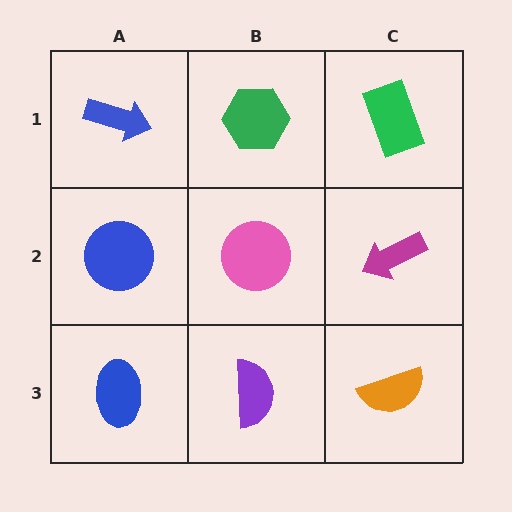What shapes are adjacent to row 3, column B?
A pink circle (row 2, column B), a blue ellipse (row 3, column A), an orange semicircle (row 3, column C).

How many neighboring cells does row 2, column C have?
3.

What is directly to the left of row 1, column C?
A green hexagon.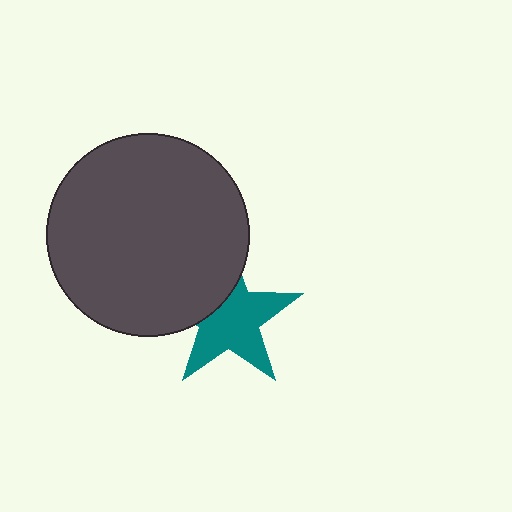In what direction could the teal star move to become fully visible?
The teal star could move toward the lower-right. That would shift it out from behind the dark gray circle entirely.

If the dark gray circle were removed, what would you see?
You would see the complete teal star.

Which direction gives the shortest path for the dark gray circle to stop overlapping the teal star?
Moving toward the upper-left gives the shortest separation.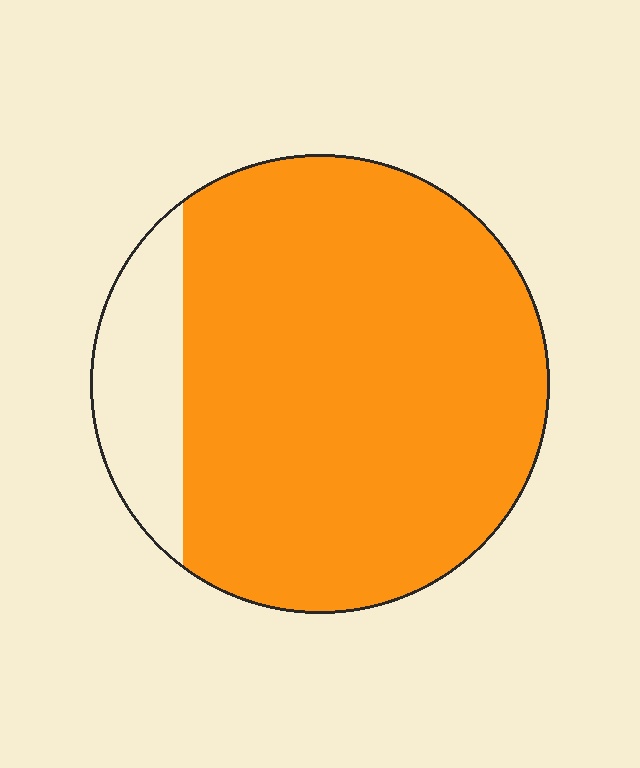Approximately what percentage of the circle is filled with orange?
Approximately 85%.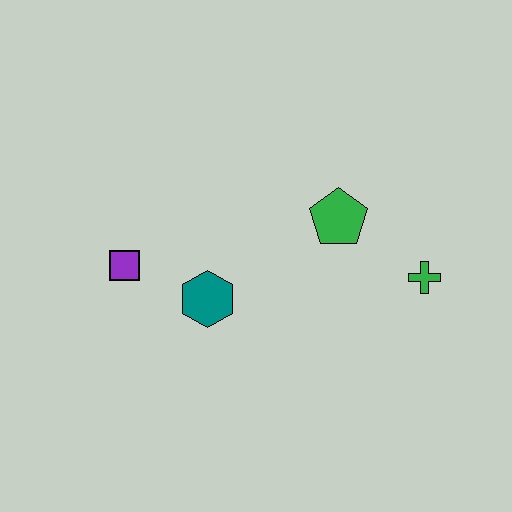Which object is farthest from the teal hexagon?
The green cross is farthest from the teal hexagon.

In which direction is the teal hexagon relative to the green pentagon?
The teal hexagon is to the left of the green pentagon.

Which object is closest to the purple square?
The teal hexagon is closest to the purple square.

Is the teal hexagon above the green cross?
No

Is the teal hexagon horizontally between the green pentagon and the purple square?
Yes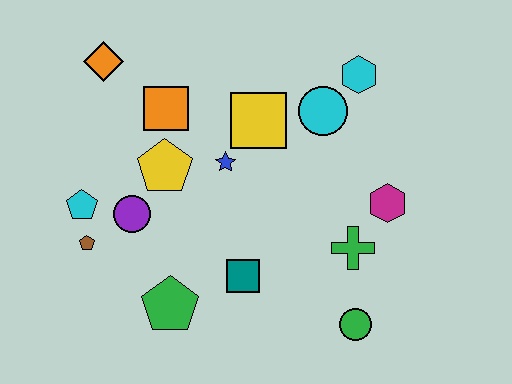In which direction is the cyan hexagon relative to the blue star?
The cyan hexagon is to the right of the blue star.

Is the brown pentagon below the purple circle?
Yes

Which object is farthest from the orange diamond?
The green circle is farthest from the orange diamond.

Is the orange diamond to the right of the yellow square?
No